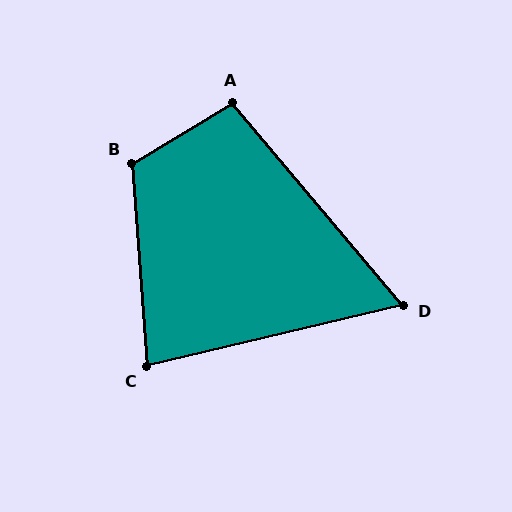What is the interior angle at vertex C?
Approximately 81 degrees (acute).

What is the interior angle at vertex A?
Approximately 99 degrees (obtuse).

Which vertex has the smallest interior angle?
D, at approximately 63 degrees.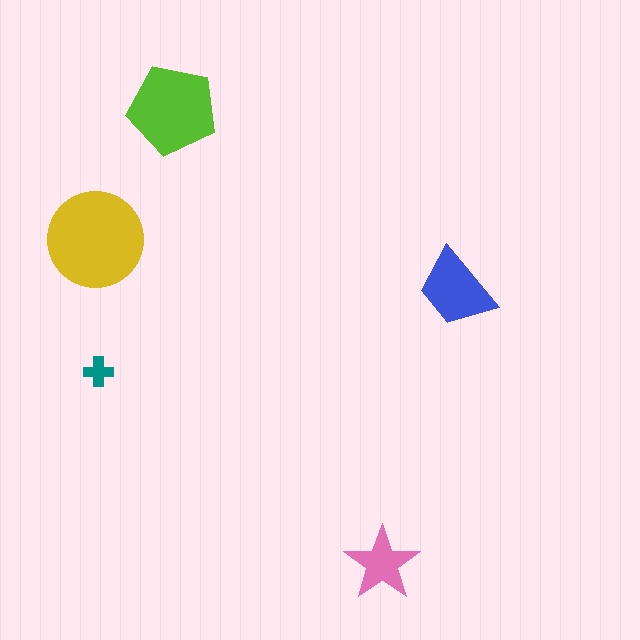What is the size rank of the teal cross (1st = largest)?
5th.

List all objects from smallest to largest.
The teal cross, the pink star, the blue trapezoid, the lime pentagon, the yellow circle.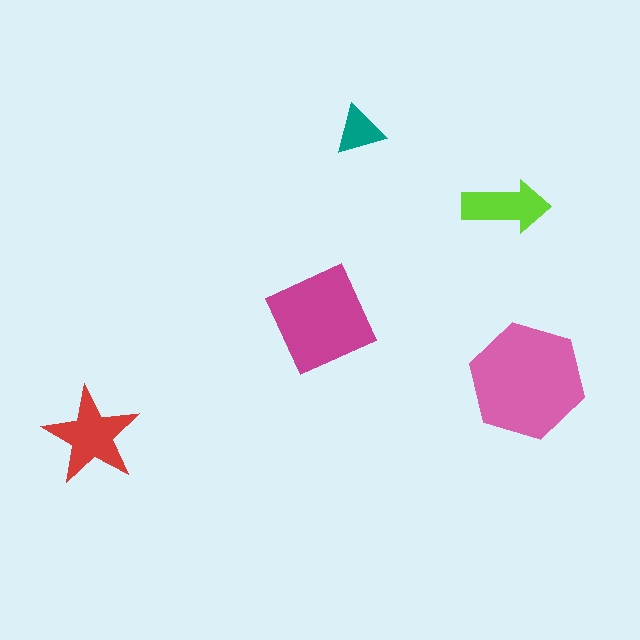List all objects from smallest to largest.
The teal triangle, the lime arrow, the red star, the magenta diamond, the pink hexagon.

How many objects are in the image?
There are 5 objects in the image.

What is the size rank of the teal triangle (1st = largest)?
5th.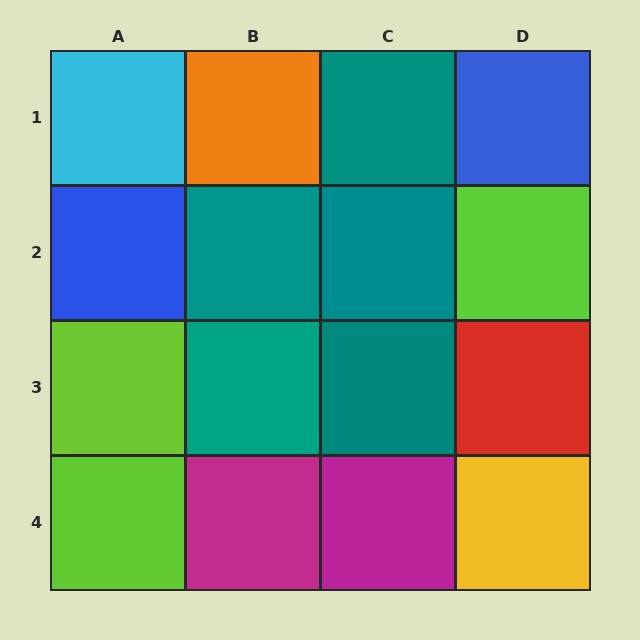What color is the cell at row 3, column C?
Teal.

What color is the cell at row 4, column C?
Magenta.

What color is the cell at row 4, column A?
Lime.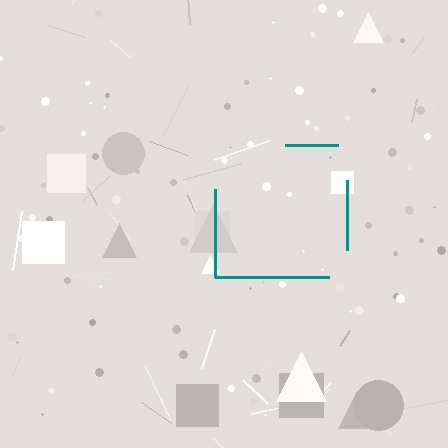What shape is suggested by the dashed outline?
The dashed outline suggests a square.